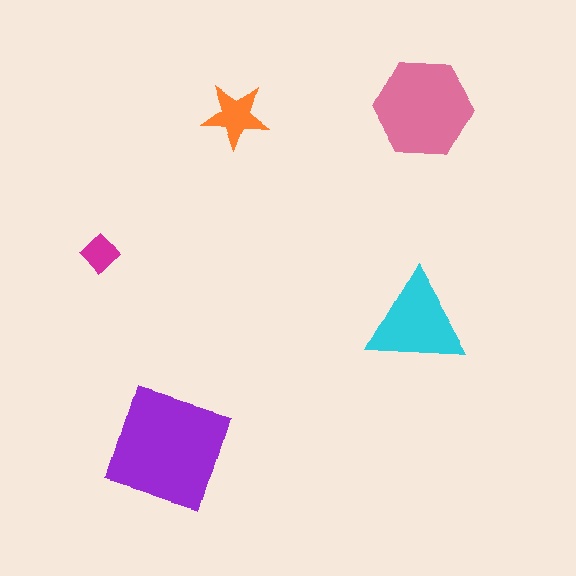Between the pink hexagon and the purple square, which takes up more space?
The purple square.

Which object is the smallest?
The magenta diamond.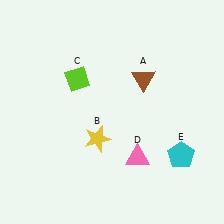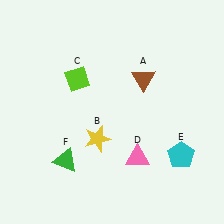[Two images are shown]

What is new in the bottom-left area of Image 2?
A green triangle (F) was added in the bottom-left area of Image 2.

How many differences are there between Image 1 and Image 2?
There is 1 difference between the two images.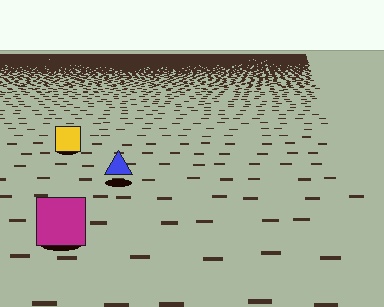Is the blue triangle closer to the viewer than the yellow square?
Yes. The blue triangle is closer — you can tell from the texture gradient: the ground texture is coarser near it.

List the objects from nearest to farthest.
From nearest to farthest: the magenta square, the blue triangle, the yellow square.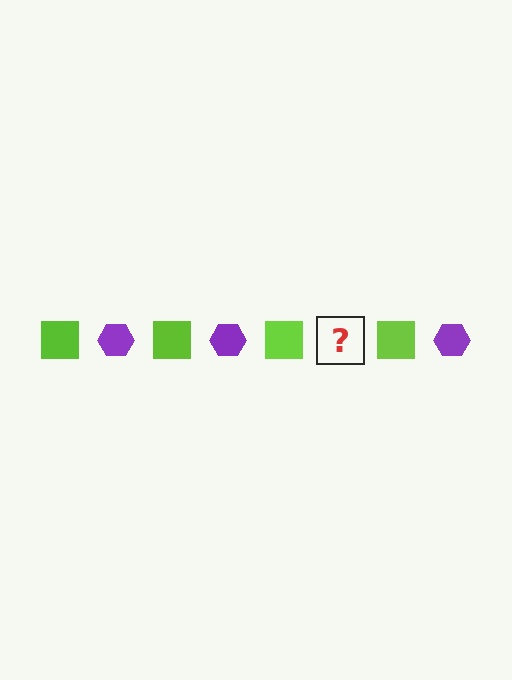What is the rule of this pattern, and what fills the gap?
The rule is that the pattern alternates between lime square and purple hexagon. The gap should be filled with a purple hexagon.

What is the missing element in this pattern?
The missing element is a purple hexagon.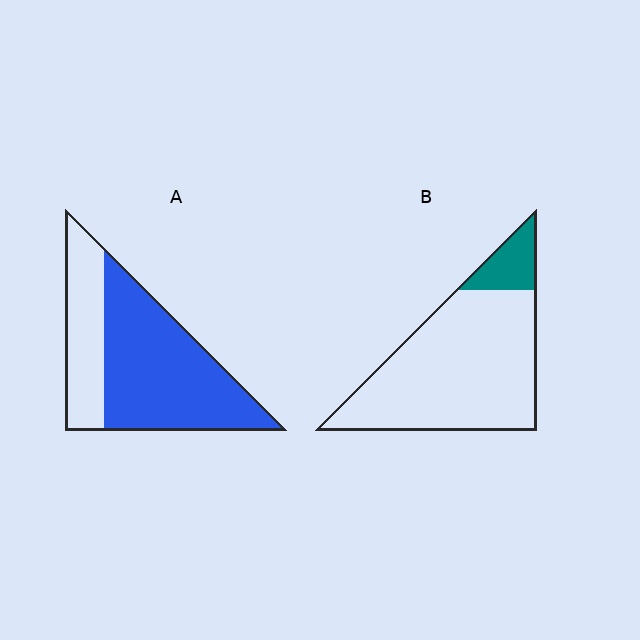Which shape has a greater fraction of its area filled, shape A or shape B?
Shape A.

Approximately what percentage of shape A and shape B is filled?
A is approximately 70% and B is approximately 15%.